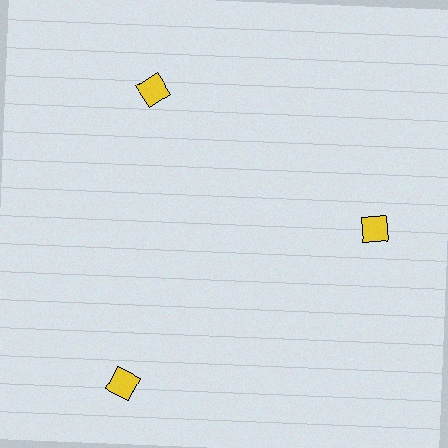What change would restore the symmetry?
The symmetry would be restored by moving it inward, back onto the ring so that all 3 diamonds sit at equal angles and equal distance from the center.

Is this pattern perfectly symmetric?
No. The 3 yellow diamonds are arranged in a ring, but one element near the 7 o'clock position is pushed outward from the center, breaking the 3-fold rotational symmetry.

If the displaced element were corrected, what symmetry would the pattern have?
It would have 3-fold rotational symmetry — the pattern would map onto itself every 120 degrees.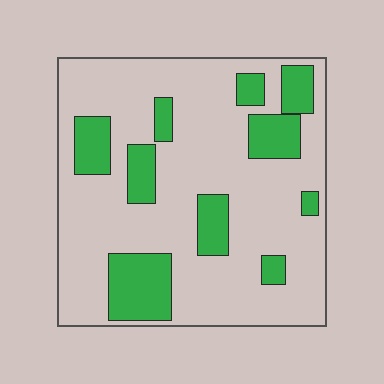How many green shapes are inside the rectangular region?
10.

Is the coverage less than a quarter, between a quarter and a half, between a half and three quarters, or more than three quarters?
Less than a quarter.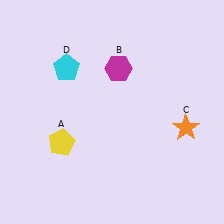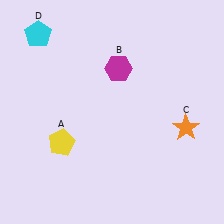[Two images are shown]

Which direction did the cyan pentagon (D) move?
The cyan pentagon (D) moved up.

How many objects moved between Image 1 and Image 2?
1 object moved between the two images.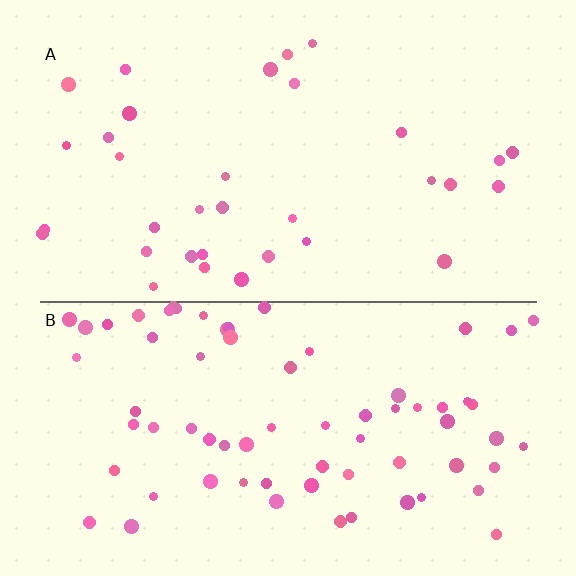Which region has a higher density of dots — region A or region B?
B (the bottom).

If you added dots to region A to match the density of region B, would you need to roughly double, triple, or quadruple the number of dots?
Approximately double.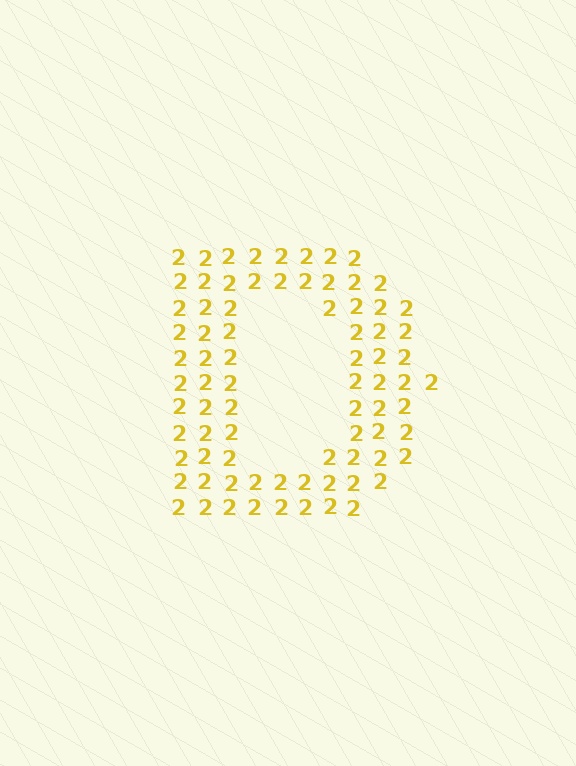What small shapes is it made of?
It is made of small digit 2's.